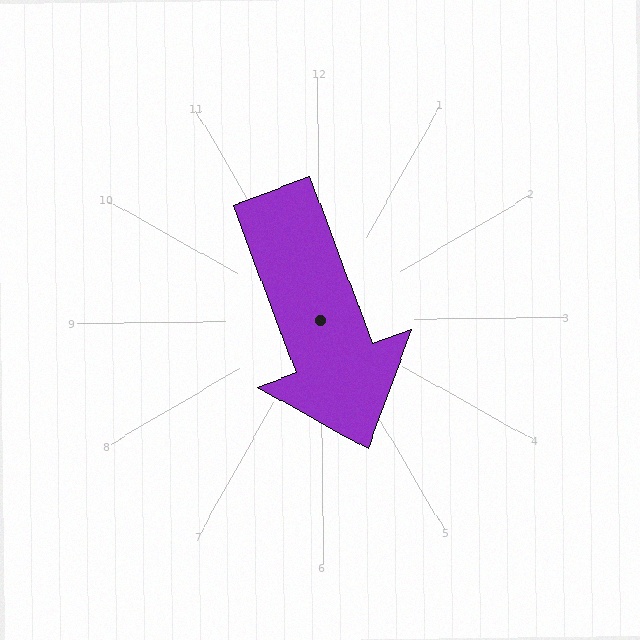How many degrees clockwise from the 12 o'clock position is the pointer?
Approximately 160 degrees.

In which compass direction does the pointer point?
South.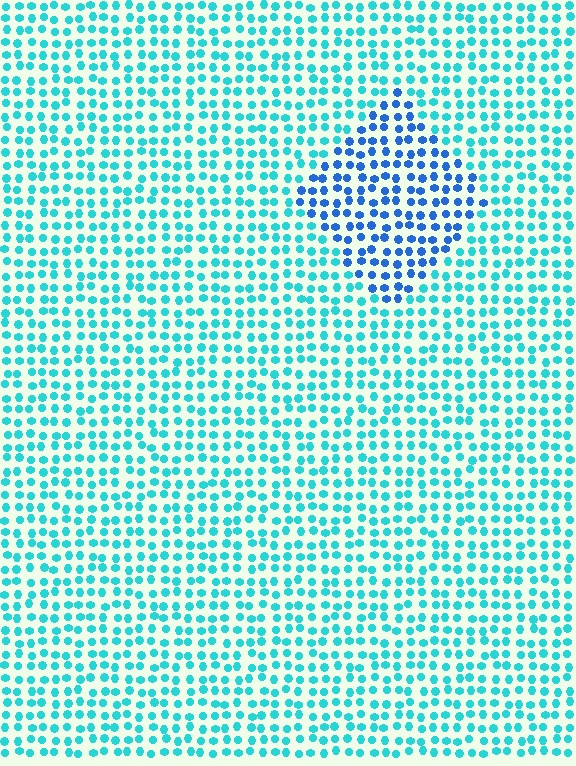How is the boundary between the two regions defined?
The boundary is defined purely by a slight shift in hue (about 38 degrees). Spacing, size, and orientation are identical on both sides.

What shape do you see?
I see a diamond.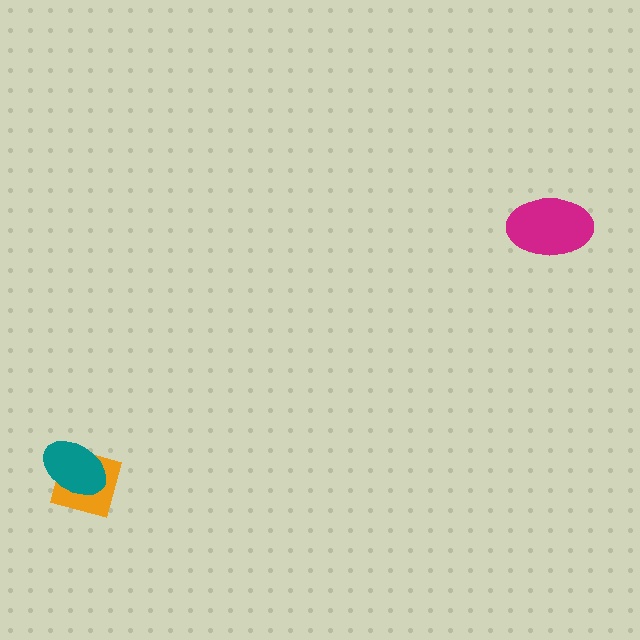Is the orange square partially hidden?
Yes, it is partially covered by another shape.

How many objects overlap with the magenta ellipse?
0 objects overlap with the magenta ellipse.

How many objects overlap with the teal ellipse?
1 object overlaps with the teal ellipse.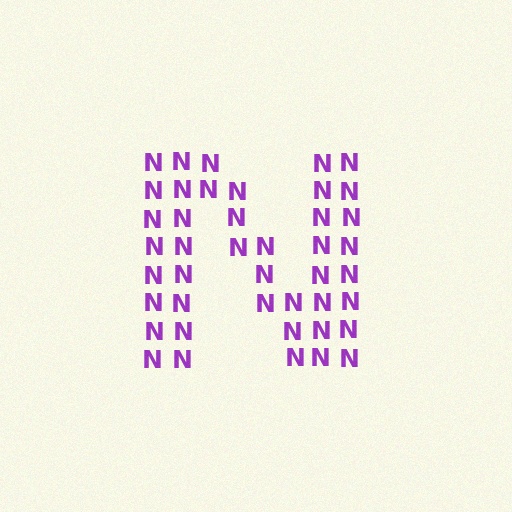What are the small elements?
The small elements are letter N's.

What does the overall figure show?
The overall figure shows the letter N.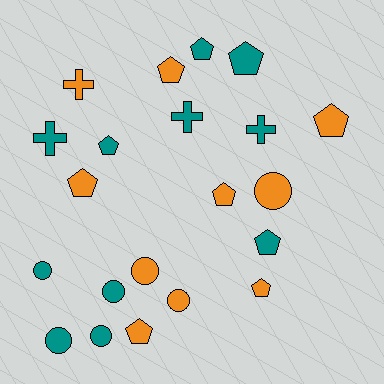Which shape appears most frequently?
Pentagon, with 10 objects.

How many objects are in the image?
There are 21 objects.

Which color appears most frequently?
Teal, with 11 objects.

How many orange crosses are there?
There is 1 orange cross.